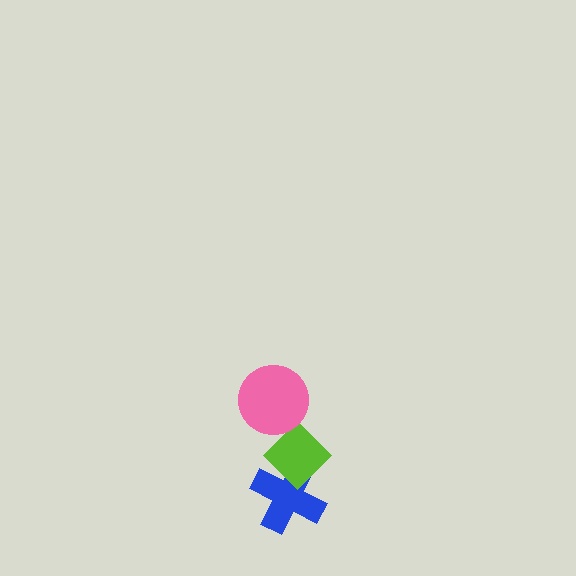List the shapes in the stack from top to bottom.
From top to bottom: the pink circle, the lime diamond, the blue cross.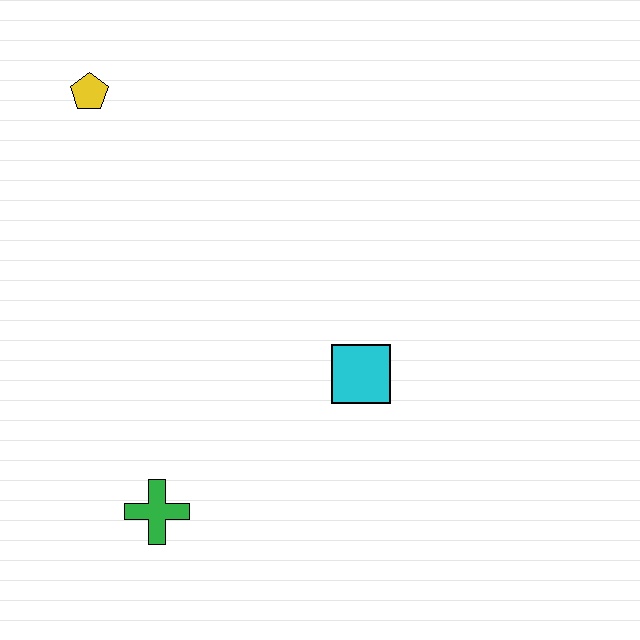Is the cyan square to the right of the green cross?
Yes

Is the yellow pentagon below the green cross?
No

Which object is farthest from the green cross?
The yellow pentagon is farthest from the green cross.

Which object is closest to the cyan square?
The green cross is closest to the cyan square.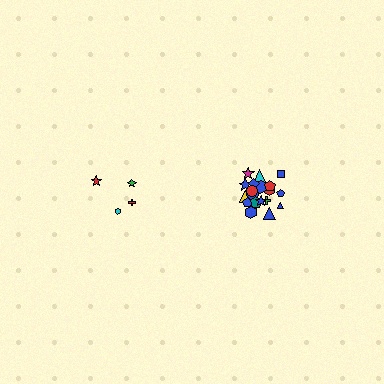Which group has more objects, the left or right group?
The right group.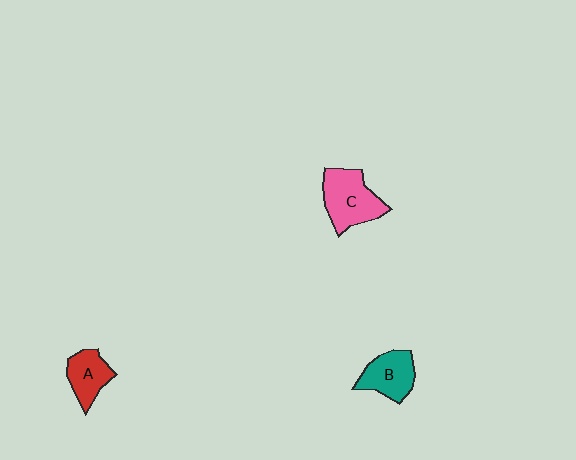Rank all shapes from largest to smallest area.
From largest to smallest: C (pink), B (teal), A (red).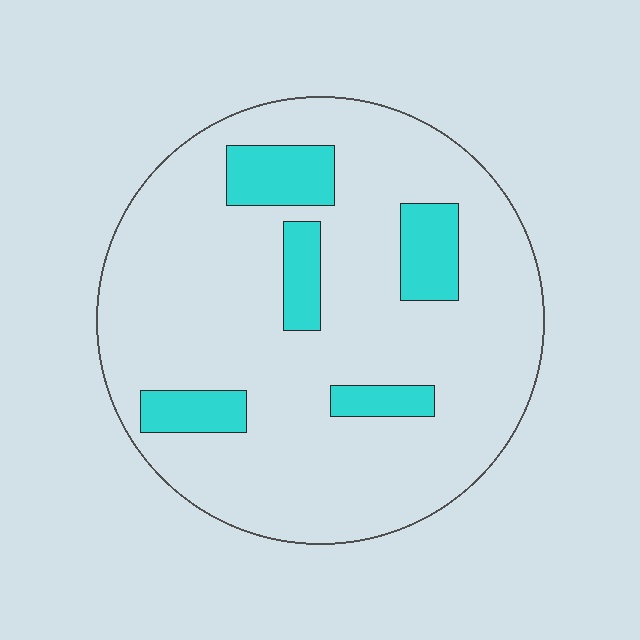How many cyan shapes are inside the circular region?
5.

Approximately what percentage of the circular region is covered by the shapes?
Approximately 15%.